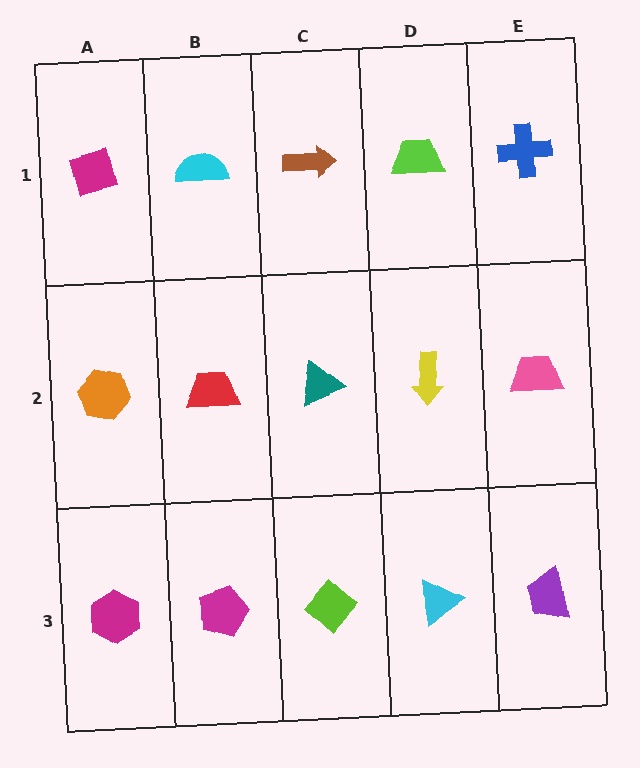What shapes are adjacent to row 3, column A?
An orange hexagon (row 2, column A), a magenta pentagon (row 3, column B).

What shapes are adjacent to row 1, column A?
An orange hexagon (row 2, column A), a cyan semicircle (row 1, column B).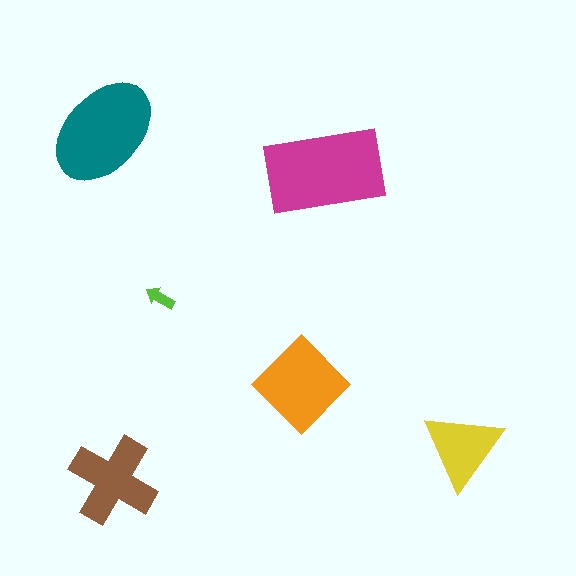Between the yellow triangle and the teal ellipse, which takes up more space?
The teal ellipse.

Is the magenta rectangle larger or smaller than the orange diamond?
Larger.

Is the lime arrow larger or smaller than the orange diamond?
Smaller.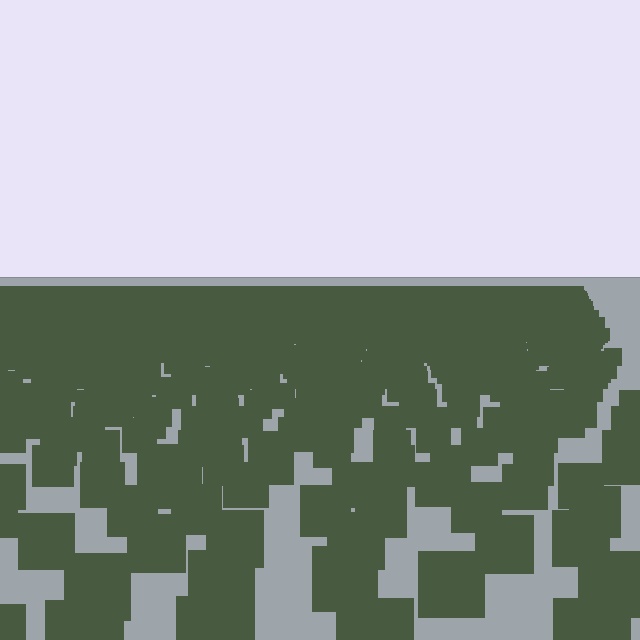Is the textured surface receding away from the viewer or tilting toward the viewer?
The surface is receding away from the viewer. Texture elements get smaller and denser toward the top.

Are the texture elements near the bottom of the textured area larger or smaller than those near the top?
Larger. Near the bottom, elements are closer to the viewer and appear at a bigger on-screen size.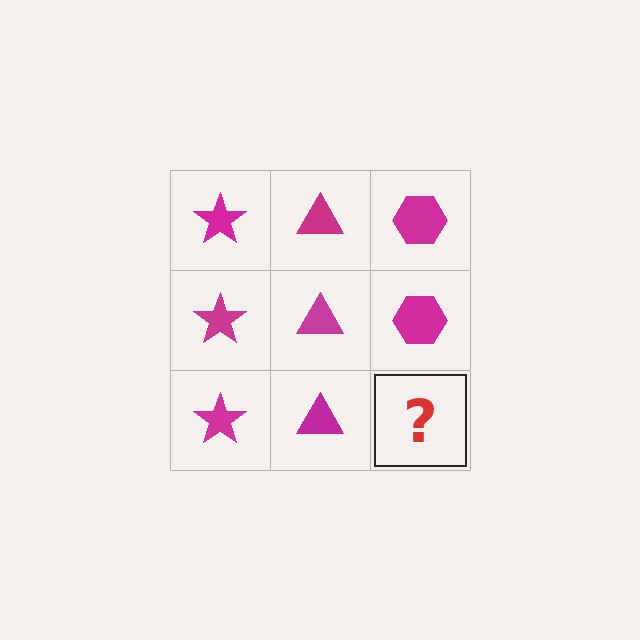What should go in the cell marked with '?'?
The missing cell should contain a magenta hexagon.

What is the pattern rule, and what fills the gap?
The rule is that each column has a consistent shape. The gap should be filled with a magenta hexagon.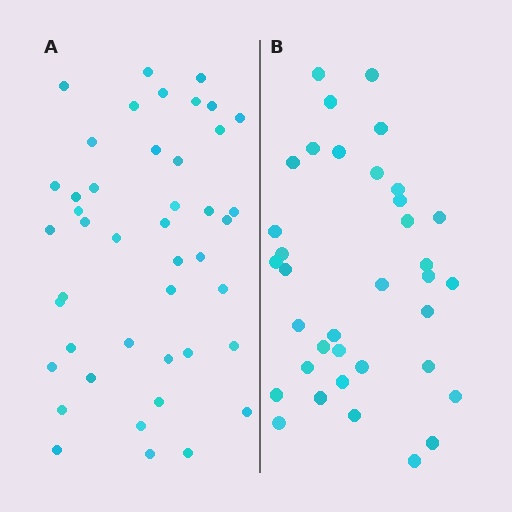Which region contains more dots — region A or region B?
Region A (the left region) has more dots.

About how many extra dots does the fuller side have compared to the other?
Region A has roughly 8 or so more dots than region B.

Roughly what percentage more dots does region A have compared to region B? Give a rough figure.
About 20% more.